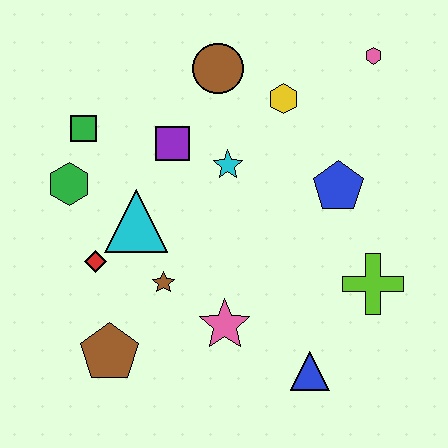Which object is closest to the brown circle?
The yellow hexagon is closest to the brown circle.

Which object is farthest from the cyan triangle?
The pink hexagon is farthest from the cyan triangle.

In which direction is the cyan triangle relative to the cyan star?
The cyan triangle is to the left of the cyan star.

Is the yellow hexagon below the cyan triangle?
No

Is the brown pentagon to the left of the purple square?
Yes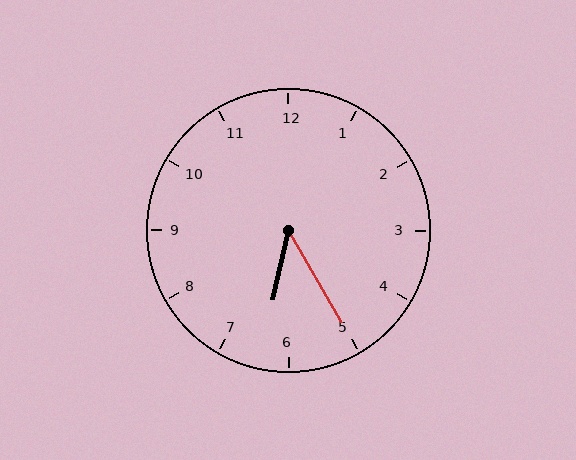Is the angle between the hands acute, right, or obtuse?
It is acute.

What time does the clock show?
6:25.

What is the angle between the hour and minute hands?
Approximately 42 degrees.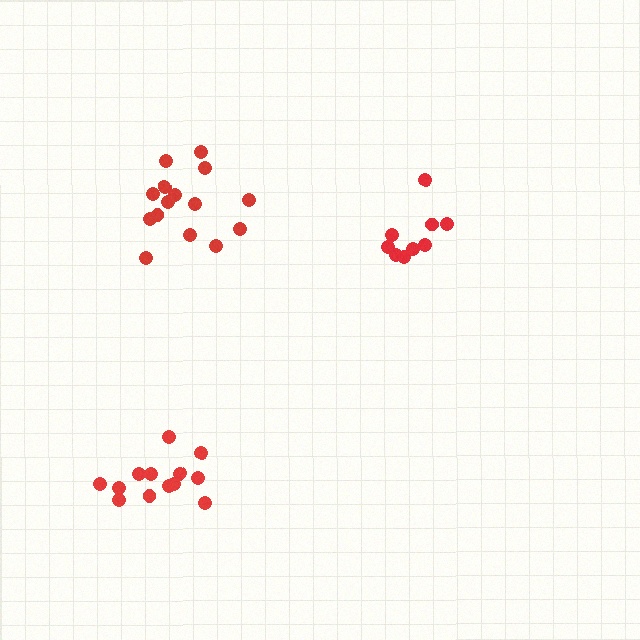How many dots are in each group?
Group 1: 15 dots, Group 2: 13 dots, Group 3: 9 dots (37 total).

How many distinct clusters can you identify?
There are 3 distinct clusters.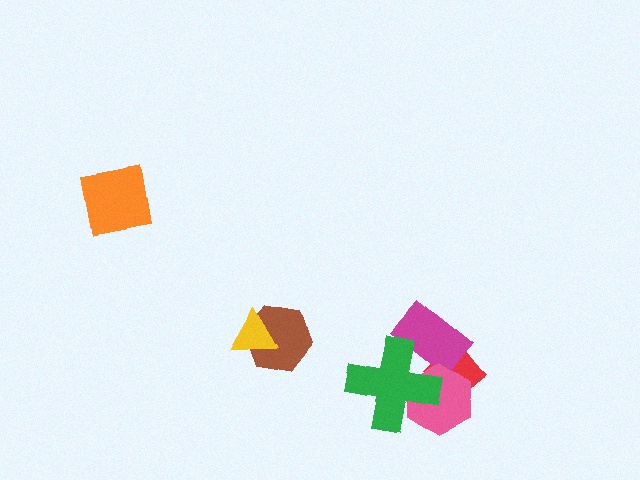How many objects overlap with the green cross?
3 objects overlap with the green cross.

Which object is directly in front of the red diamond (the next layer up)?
The magenta rectangle is directly in front of the red diamond.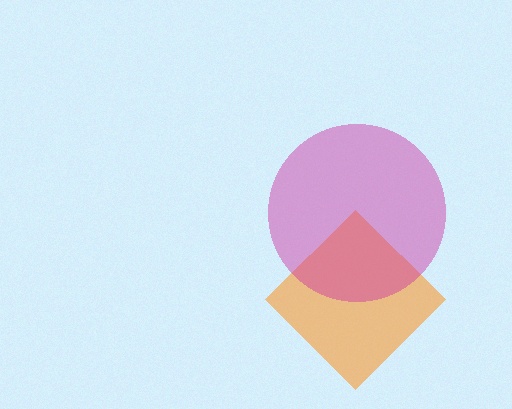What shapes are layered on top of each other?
The layered shapes are: an orange diamond, a magenta circle.